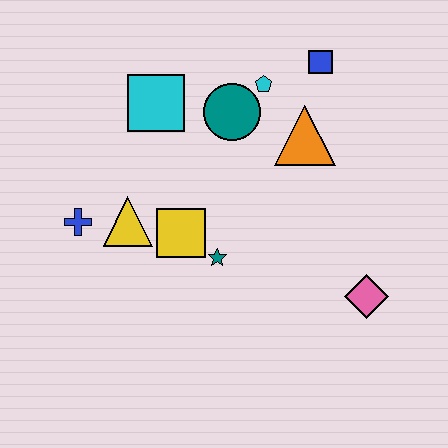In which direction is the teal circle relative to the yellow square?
The teal circle is above the yellow square.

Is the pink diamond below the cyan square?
Yes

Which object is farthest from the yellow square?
The blue square is farthest from the yellow square.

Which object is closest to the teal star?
The yellow square is closest to the teal star.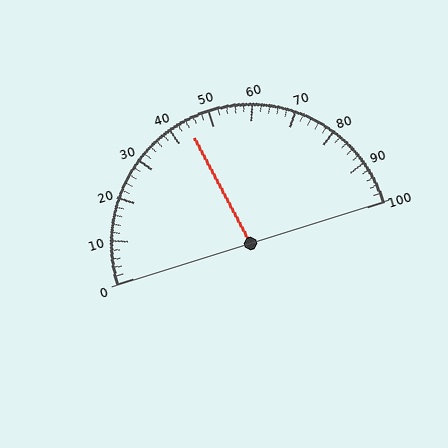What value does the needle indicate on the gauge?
The needle indicates approximately 44.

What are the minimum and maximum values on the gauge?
The gauge ranges from 0 to 100.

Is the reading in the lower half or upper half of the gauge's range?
The reading is in the lower half of the range (0 to 100).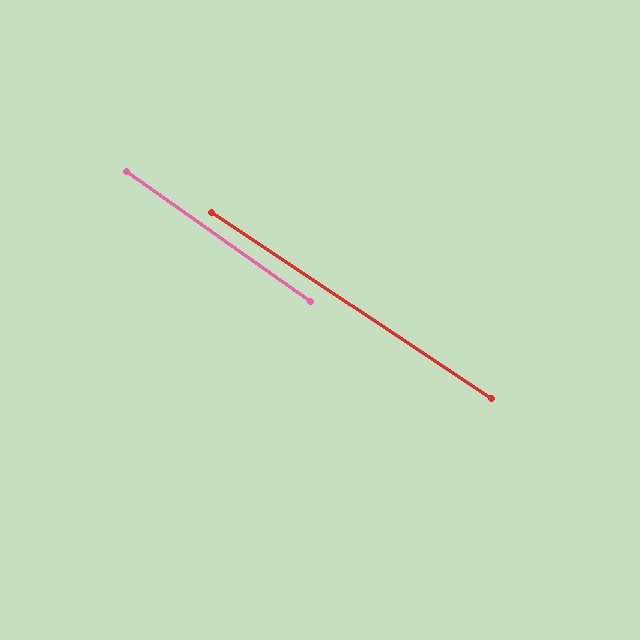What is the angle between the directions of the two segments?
Approximately 2 degrees.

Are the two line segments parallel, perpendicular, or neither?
Parallel — their directions differ by only 1.7°.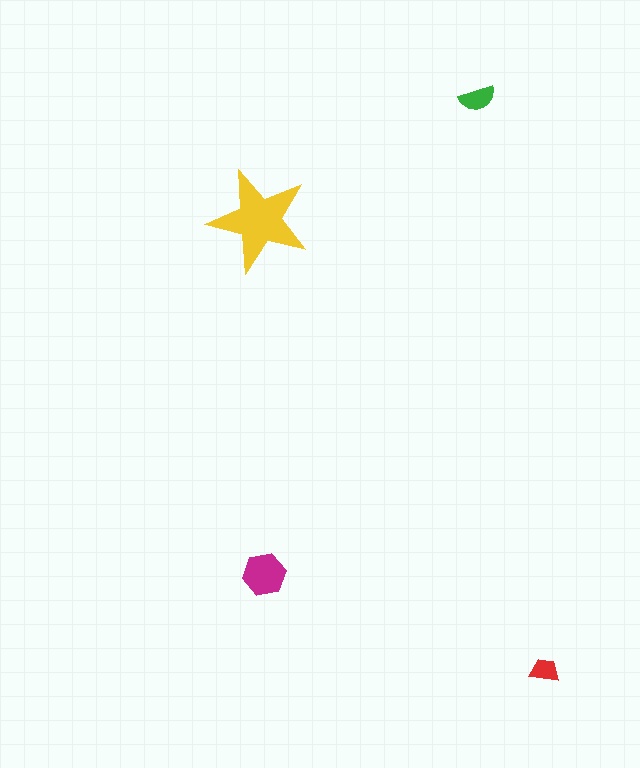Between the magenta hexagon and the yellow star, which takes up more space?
The yellow star.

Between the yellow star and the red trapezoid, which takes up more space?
The yellow star.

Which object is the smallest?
The red trapezoid.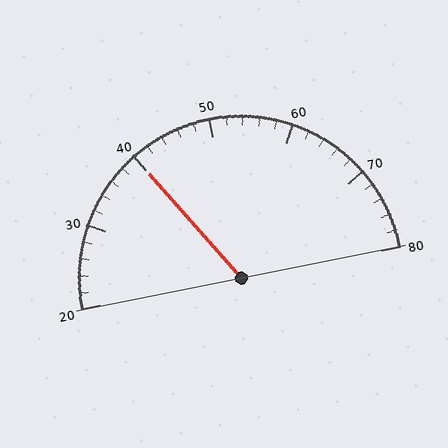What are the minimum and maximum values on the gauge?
The gauge ranges from 20 to 80.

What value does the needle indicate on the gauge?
The needle indicates approximately 40.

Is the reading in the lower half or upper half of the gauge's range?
The reading is in the lower half of the range (20 to 80).